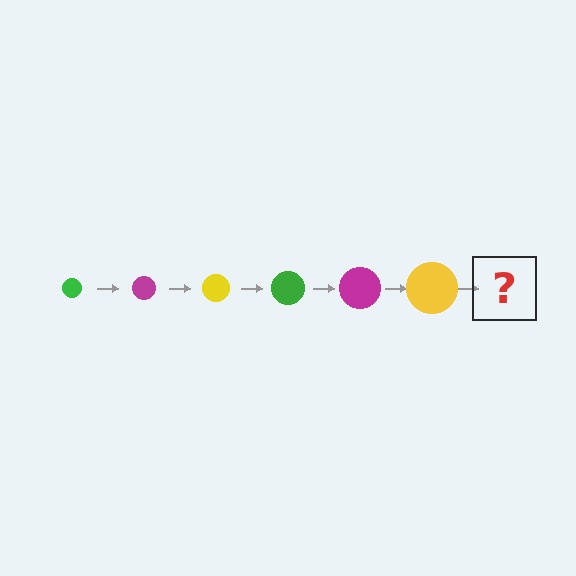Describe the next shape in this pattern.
It should be a green circle, larger than the previous one.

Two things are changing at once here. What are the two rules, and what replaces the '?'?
The two rules are that the circle grows larger each step and the color cycles through green, magenta, and yellow. The '?' should be a green circle, larger than the previous one.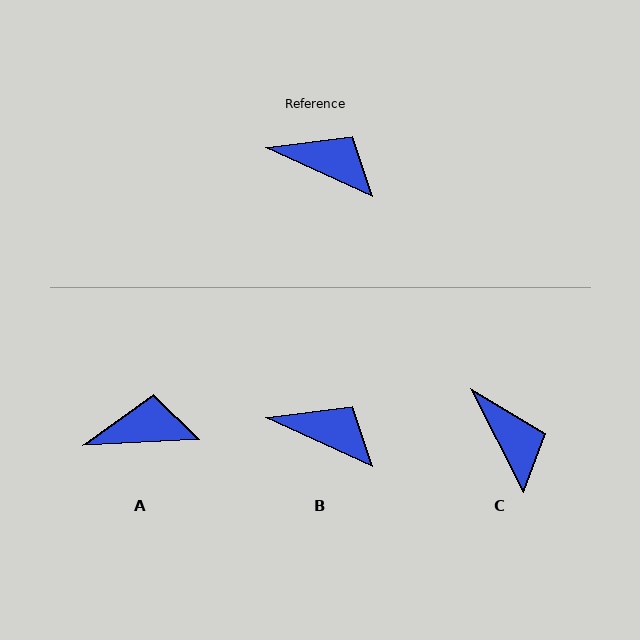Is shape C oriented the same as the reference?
No, it is off by about 38 degrees.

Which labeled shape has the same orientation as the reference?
B.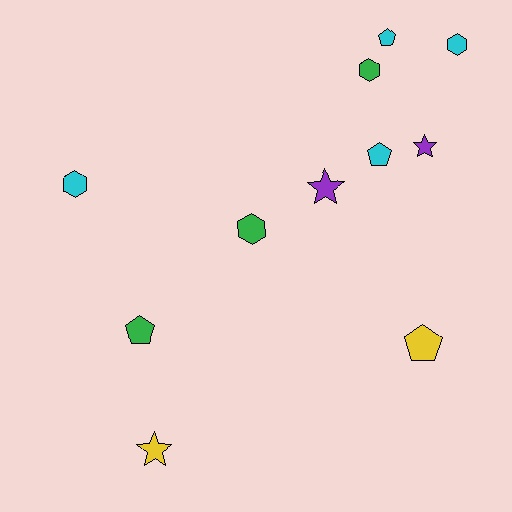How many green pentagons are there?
There is 1 green pentagon.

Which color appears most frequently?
Cyan, with 4 objects.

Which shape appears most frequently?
Pentagon, with 4 objects.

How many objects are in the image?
There are 11 objects.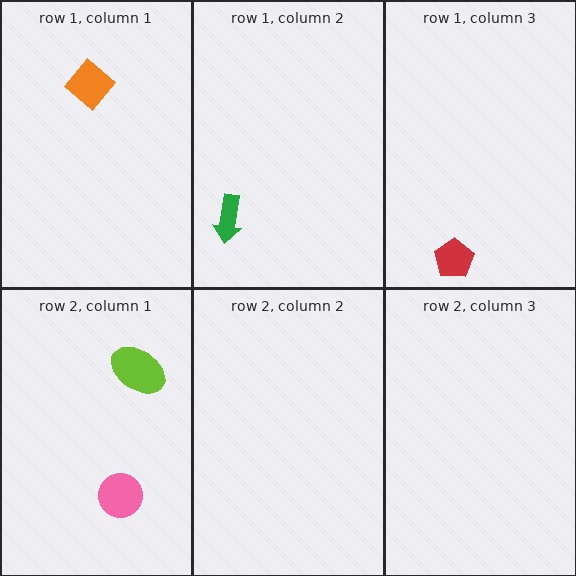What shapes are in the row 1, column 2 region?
The green arrow.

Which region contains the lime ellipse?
The row 2, column 1 region.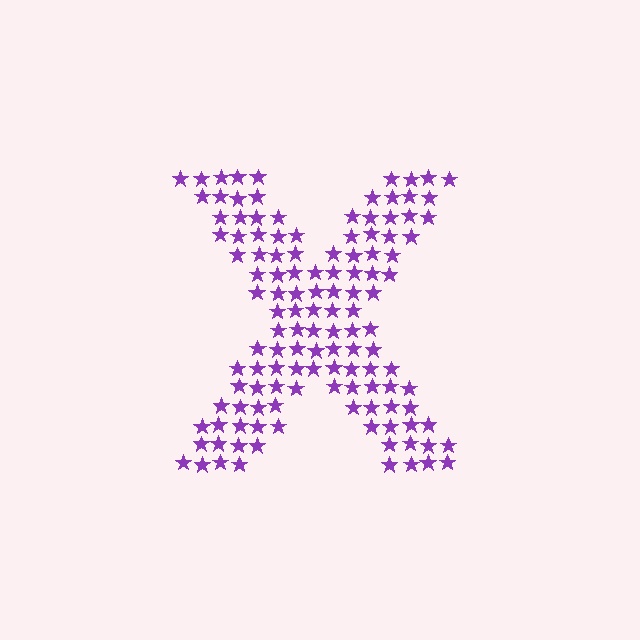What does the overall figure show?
The overall figure shows the letter X.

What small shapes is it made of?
It is made of small stars.